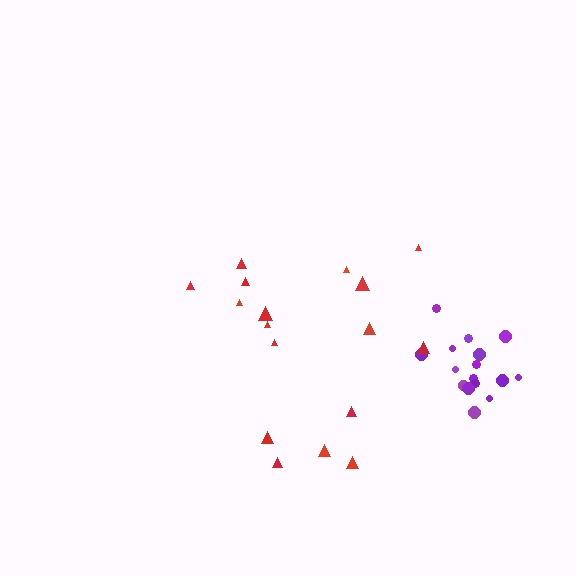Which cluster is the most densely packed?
Purple.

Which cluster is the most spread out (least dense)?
Red.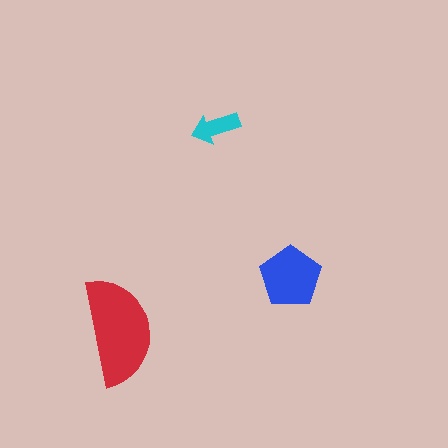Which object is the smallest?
The cyan arrow.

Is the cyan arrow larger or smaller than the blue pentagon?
Smaller.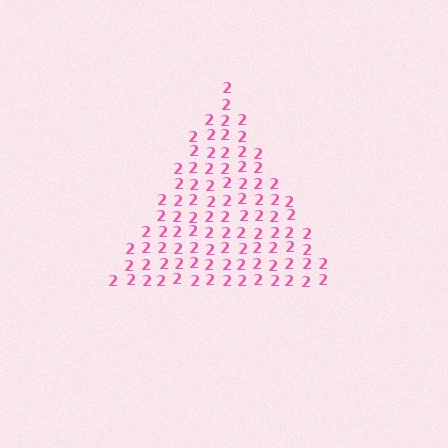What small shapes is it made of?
It is made of small digit 2's.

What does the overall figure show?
The overall figure shows a triangle.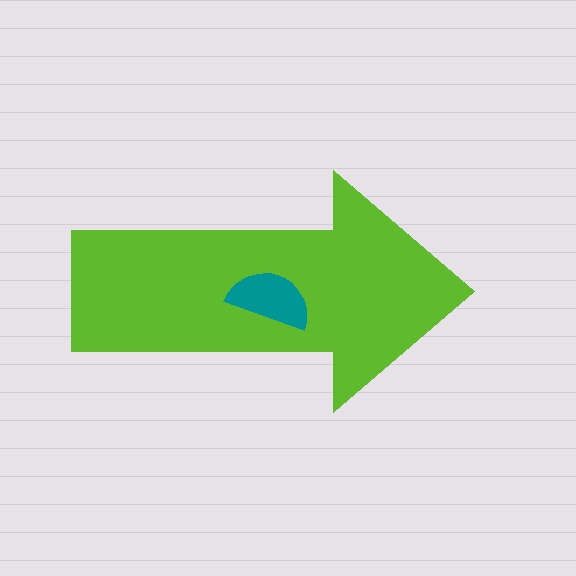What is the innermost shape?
The teal semicircle.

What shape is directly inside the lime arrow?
The teal semicircle.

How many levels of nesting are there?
2.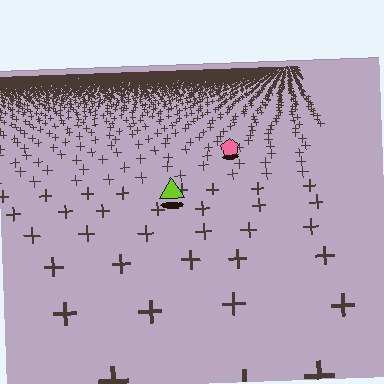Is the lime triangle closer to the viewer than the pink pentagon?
Yes. The lime triangle is closer — you can tell from the texture gradient: the ground texture is coarser near it.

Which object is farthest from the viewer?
The pink pentagon is farthest from the viewer. It appears smaller and the ground texture around it is denser.